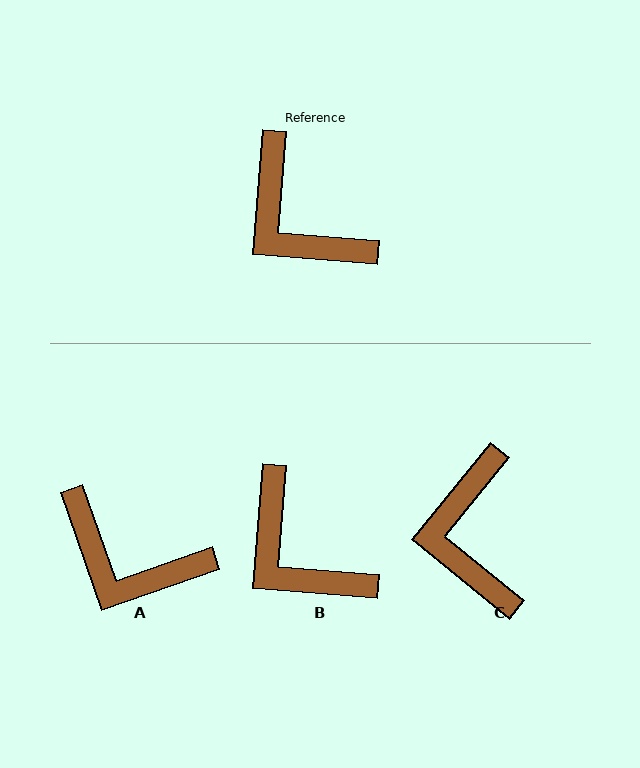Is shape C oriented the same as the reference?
No, it is off by about 34 degrees.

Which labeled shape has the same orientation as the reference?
B.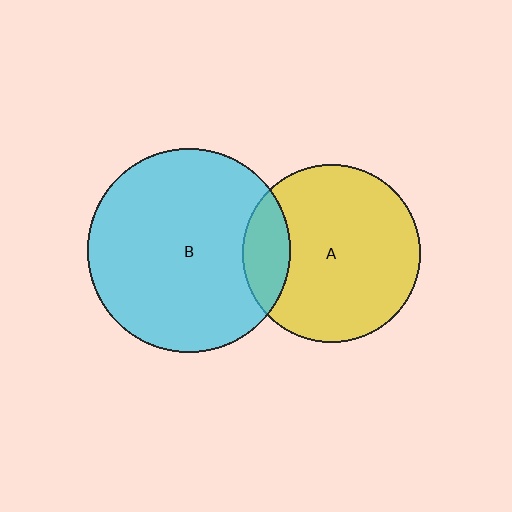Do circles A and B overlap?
Yes.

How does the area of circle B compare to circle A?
Approximately 1.3 times.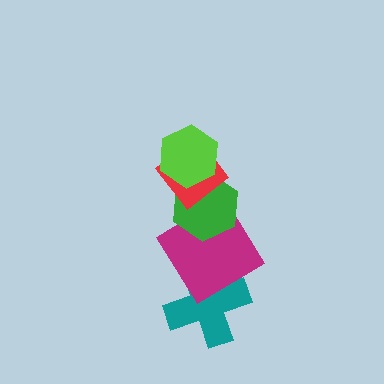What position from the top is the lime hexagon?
The lime hexagon is 1st from the top.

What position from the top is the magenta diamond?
The magenta diamond is 4th from the top.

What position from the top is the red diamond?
The red diamond is 2nd from the top.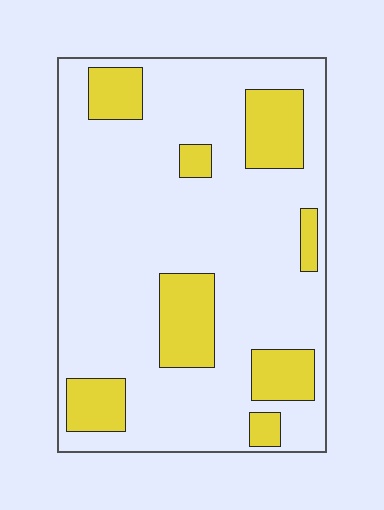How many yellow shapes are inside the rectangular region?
8.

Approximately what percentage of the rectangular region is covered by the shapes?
Approximately 20%.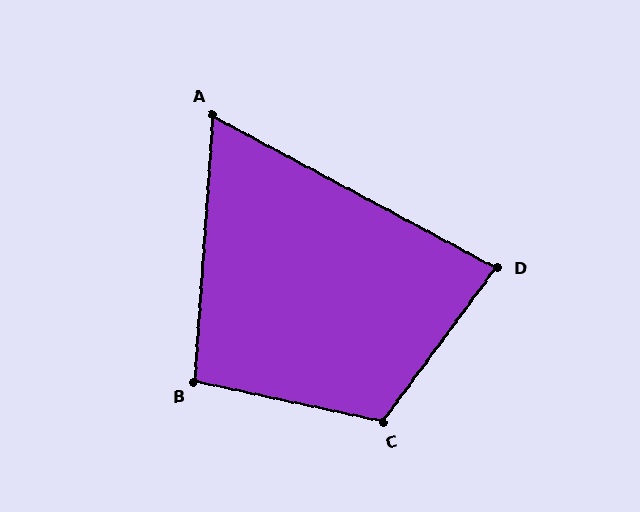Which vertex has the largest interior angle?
C, at approximately 114 degrees.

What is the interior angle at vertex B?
Approximately 98 degrees (obtuse).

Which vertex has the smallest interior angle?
A, at approximately 66 degrees.